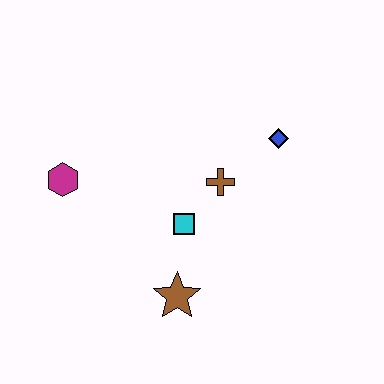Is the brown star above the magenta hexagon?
No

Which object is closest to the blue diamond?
The brown cross is closest to the blue diamond.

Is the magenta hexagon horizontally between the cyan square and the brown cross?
No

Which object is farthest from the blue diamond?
The magenta hexagon is farthest from the blue diamond.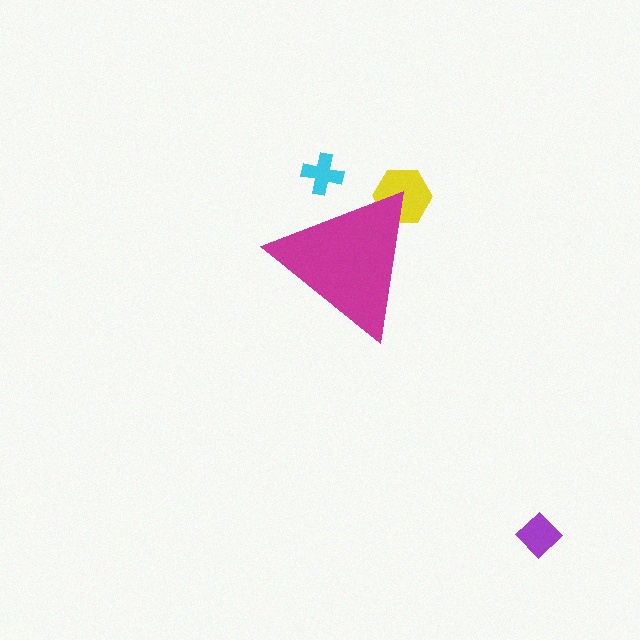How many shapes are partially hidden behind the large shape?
2 shapes are partially hidden.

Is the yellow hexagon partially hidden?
Yes, the yellow hexagon is partially hidden behind the magenta triangle.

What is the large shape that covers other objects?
A magenta triangle.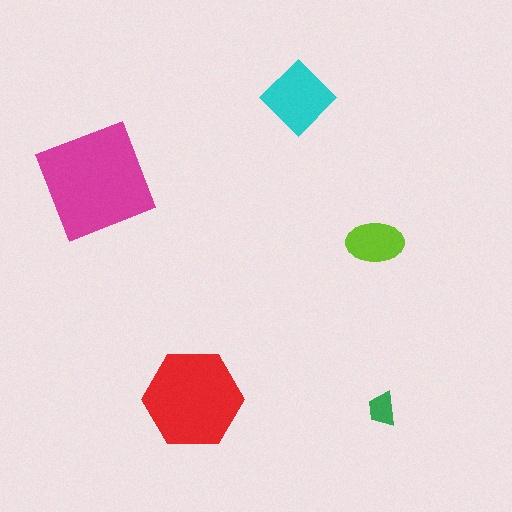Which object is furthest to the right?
The green trapezoid is rightmost.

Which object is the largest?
The magenta square.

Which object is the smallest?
The green trapezoid.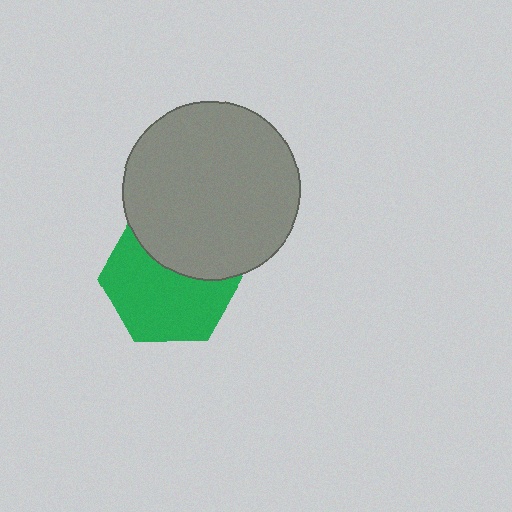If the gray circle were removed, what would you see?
You would see the complete green hexagon.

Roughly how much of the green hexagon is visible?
About half of it is visible (roughly 64%).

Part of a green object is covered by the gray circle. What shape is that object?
It is a hexagon.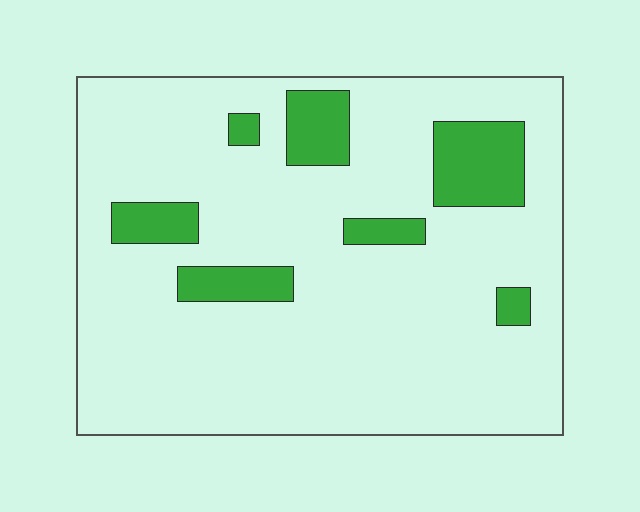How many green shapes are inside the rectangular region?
7.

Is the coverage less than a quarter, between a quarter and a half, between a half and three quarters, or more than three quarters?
Less than a quarter.